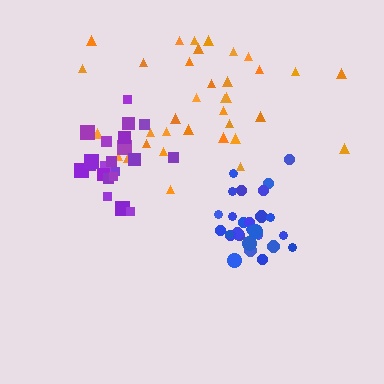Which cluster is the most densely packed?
Blue.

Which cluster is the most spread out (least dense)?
Orange.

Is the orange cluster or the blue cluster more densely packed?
Blue.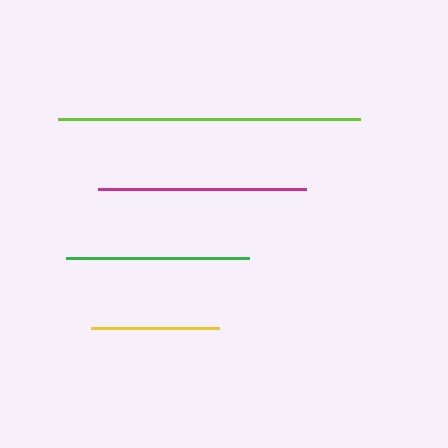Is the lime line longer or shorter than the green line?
The lime line is longer than the green line.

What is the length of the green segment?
The green segment is approximately 183 pixels long.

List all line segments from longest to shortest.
From longest to shortest: lime, magenta, green, yellow.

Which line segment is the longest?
The lime line is the longest at approximately 302 pixels.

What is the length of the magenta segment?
The magenta segment is approximately 208 pixels long.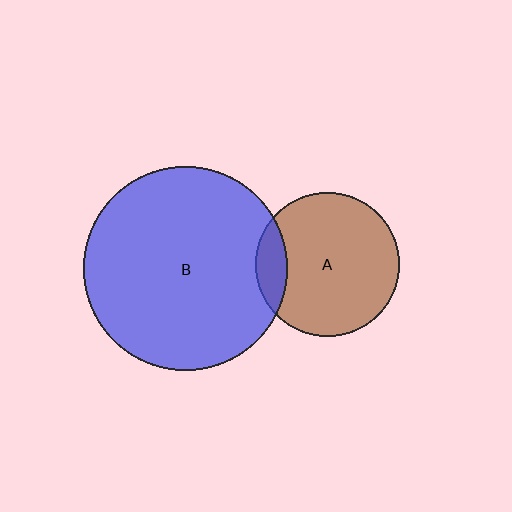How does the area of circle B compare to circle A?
Approximately 2.0 times.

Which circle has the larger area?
Circle B (blue).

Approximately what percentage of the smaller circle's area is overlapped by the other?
Approximately 15%.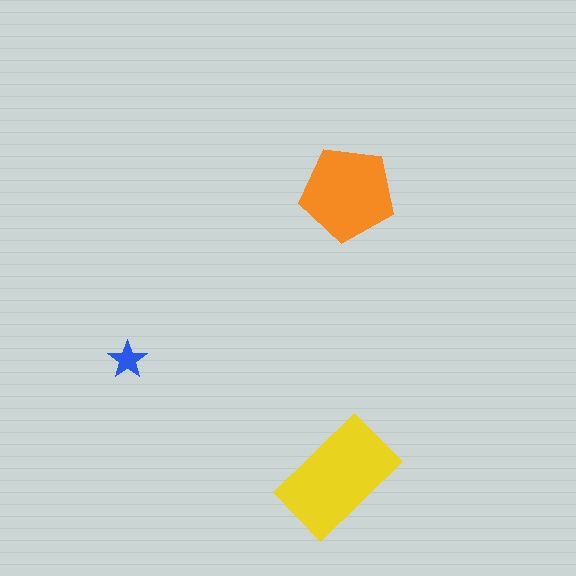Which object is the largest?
The yellow rectangle.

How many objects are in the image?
There are 3 objects in the image.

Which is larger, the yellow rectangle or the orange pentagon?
The yellow rectangle.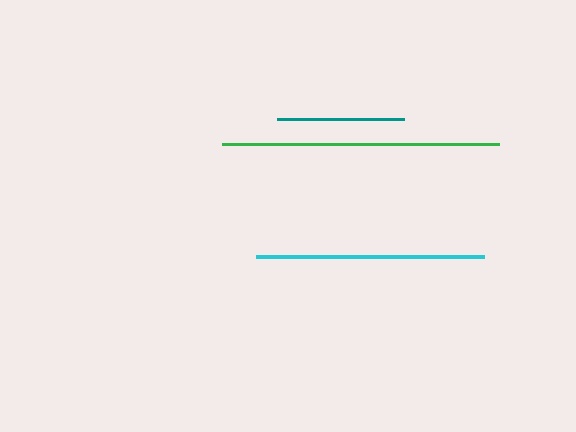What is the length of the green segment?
The green segment is approximately 277 pixels long.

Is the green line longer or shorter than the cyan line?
The green line is longer than the cyan line.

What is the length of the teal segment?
The teal segment is approximately 127 pixels long.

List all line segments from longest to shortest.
From longest to shortest: green, cyan, teal.